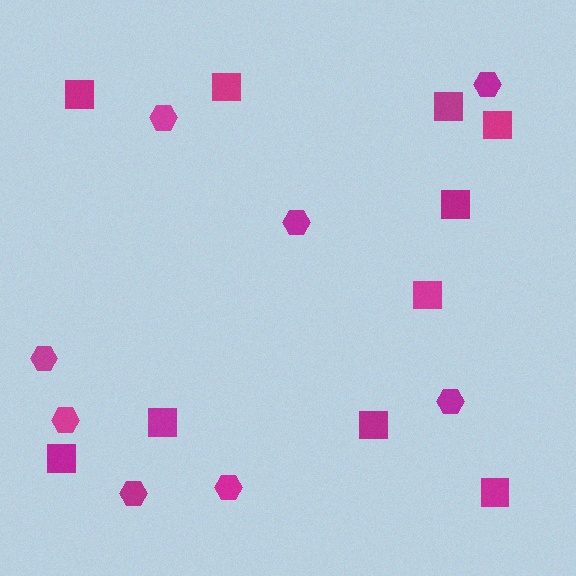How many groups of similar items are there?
There are 2 groups: one group of squares (10) and one group of hexagons (8).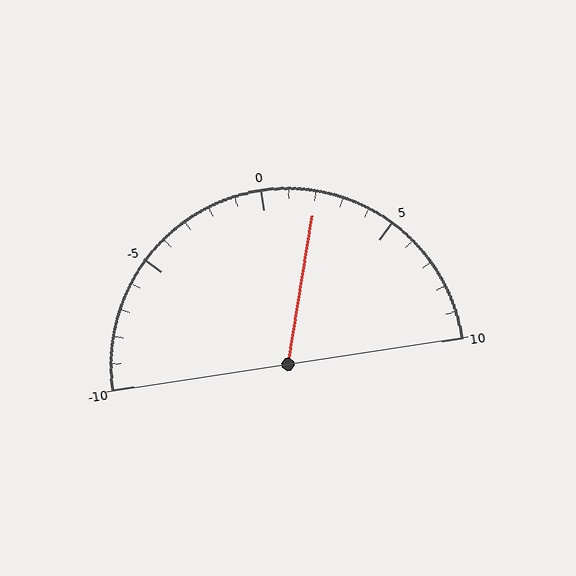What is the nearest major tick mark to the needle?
The nearest major tick mark is 0.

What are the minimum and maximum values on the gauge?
The gauge ranges from -10 to 10.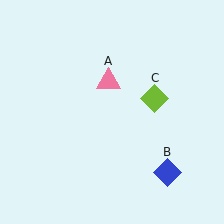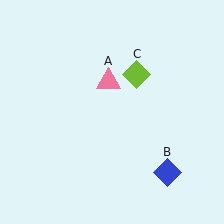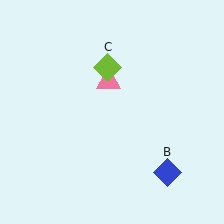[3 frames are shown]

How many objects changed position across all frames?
1 object changed position: lime diamond (object C).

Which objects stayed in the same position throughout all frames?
Pink triangle (object A) and blue diamond (object B) remained stationary.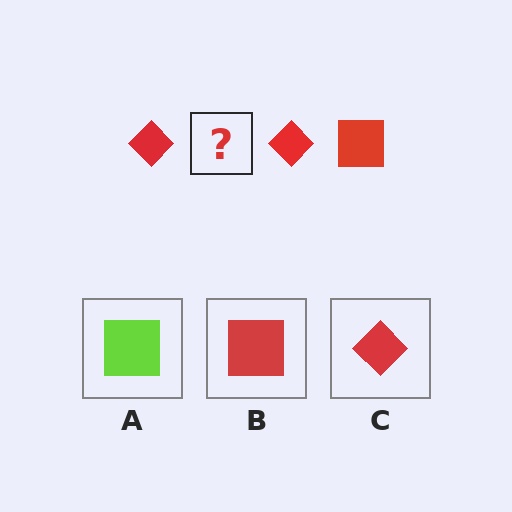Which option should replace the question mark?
Option B.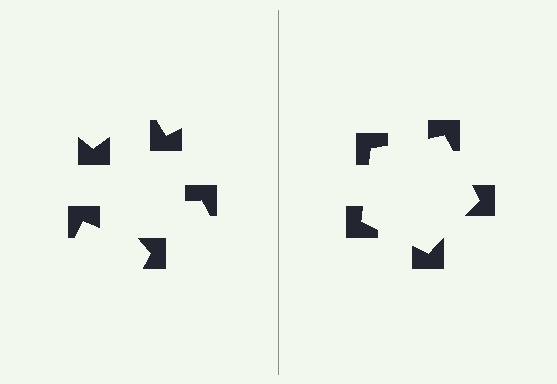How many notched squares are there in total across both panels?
10 — 5 on each side.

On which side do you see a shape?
An illusory pentagon appears on the right side. On the left side the wedge cuts are rotated, so no coherent shape forms.